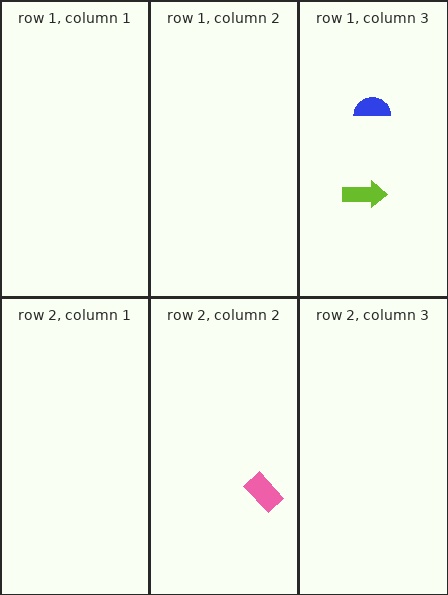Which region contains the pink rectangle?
The row 2, column 2 region.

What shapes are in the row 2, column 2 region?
The pink rectangle.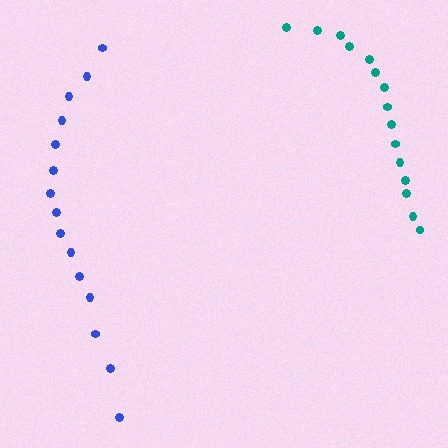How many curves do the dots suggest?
There are 2 distinct paths.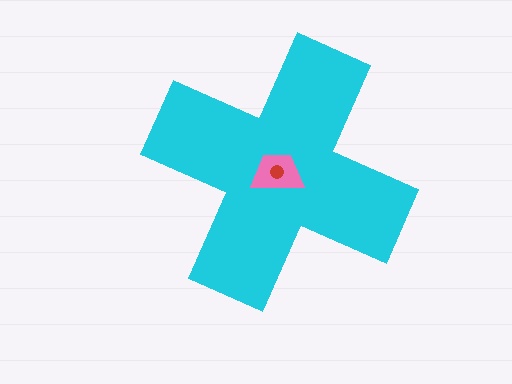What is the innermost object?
The red circle.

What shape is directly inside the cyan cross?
The pink trapezoid.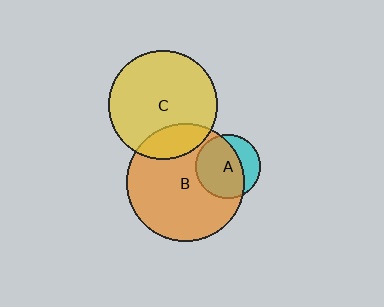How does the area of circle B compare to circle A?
Approximately 3.3 times.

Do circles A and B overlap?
Yes.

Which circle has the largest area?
Circle B (orange).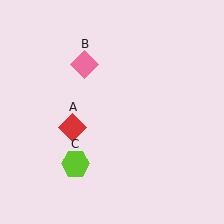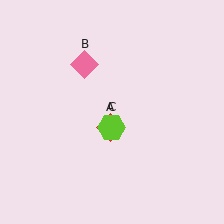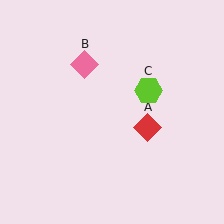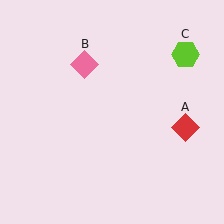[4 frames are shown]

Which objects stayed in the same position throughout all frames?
Pink diamond (object B) remained stationary.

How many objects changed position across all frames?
2 objects changed position: red diamond (object A), lime hexagon (object C).